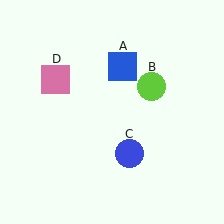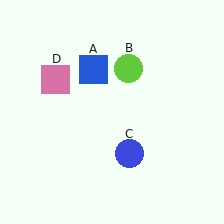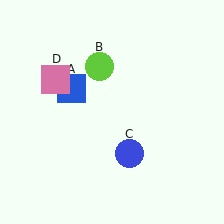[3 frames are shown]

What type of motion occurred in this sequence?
The blue square (object A), lime circle (object B) rotated counterclockwise around the center of the scene.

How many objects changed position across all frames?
2 objects changed position: blue square (object A), lime circle (object B).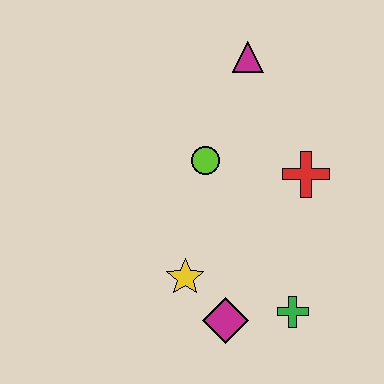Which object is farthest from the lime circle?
The green cross is farthest from the lime circle.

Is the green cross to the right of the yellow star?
Yes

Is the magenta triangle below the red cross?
No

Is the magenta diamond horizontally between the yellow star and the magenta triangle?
Yes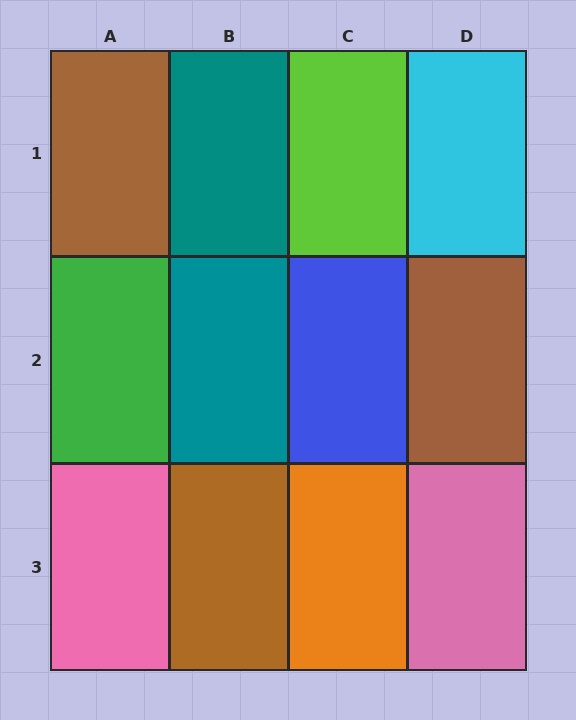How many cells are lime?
1 cell is lime.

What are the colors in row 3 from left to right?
Pink, brown, orange, pink.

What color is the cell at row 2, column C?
Blue.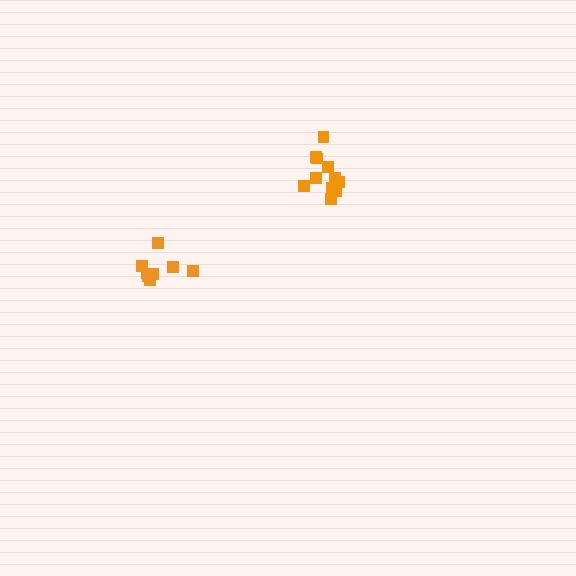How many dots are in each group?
Group 1: 8 dots, Group 2: 11 dots (19 total).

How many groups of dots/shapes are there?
There are 2 groups.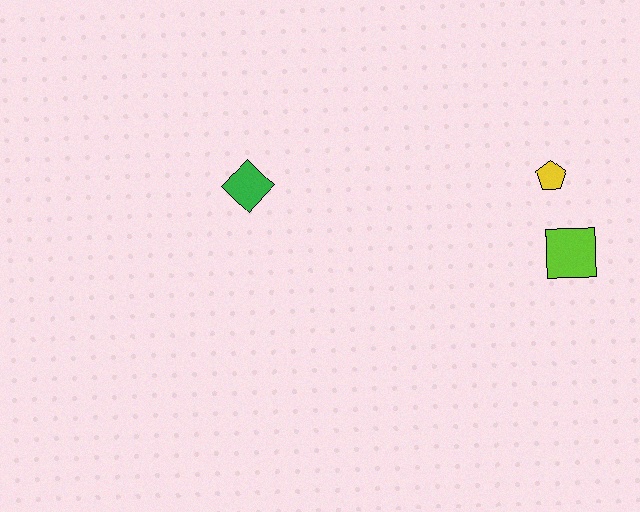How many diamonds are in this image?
There is 1 diamond.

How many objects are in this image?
There are 3 objects.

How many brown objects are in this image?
There are no brown objects.